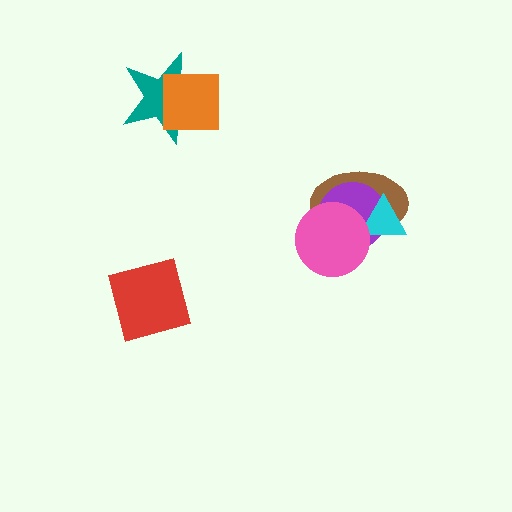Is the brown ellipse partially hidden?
Yes, it is partially covered by another shape.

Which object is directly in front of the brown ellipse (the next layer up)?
The purple circle is directly in front of the brown ellipse.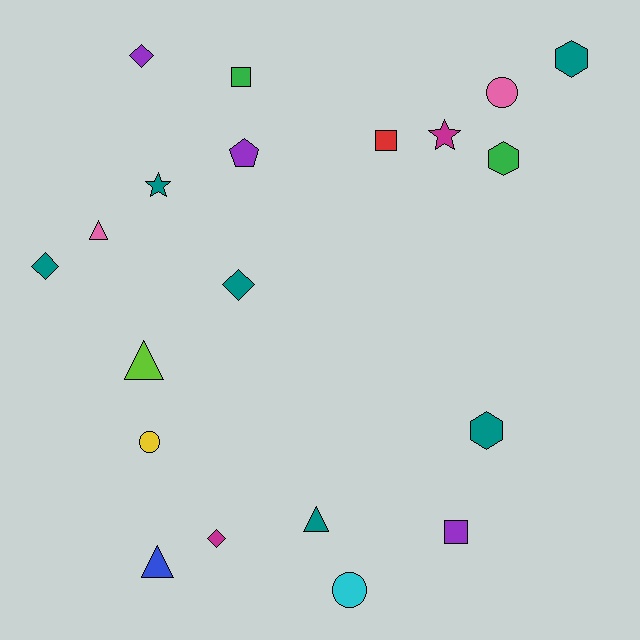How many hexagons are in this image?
There are 3 hexagons.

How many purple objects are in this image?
There are 3 purple objects.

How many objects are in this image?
There are 20 objects.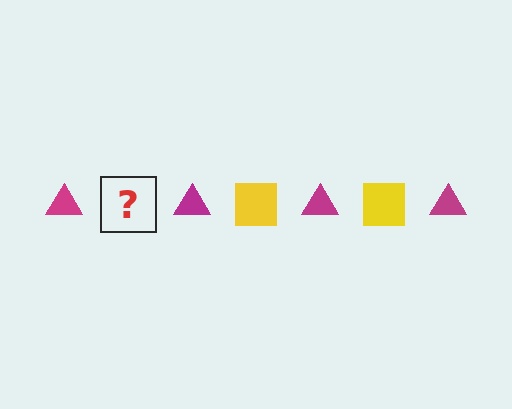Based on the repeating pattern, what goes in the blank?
The blank should be a yellow square.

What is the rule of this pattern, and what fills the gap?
The rule is that the pattern alternates between magenta triangle and yellow square. The gap should be filled with a yellow square.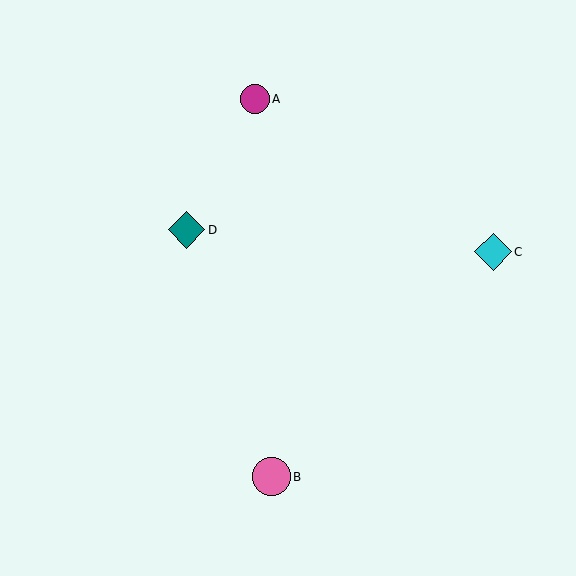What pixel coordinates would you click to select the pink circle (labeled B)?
Click at (271, 477) to select the pink circle B.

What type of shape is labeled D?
Shape D is a teal diamond.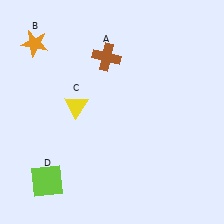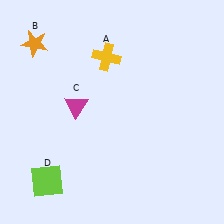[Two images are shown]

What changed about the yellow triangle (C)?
In Image 1, C is yellow. In Image 2, it changed to magenta.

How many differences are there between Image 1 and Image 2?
There are 2 differences between the two images.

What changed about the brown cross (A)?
In Image 1, A is brown. In Image 2, it changed to yellow.